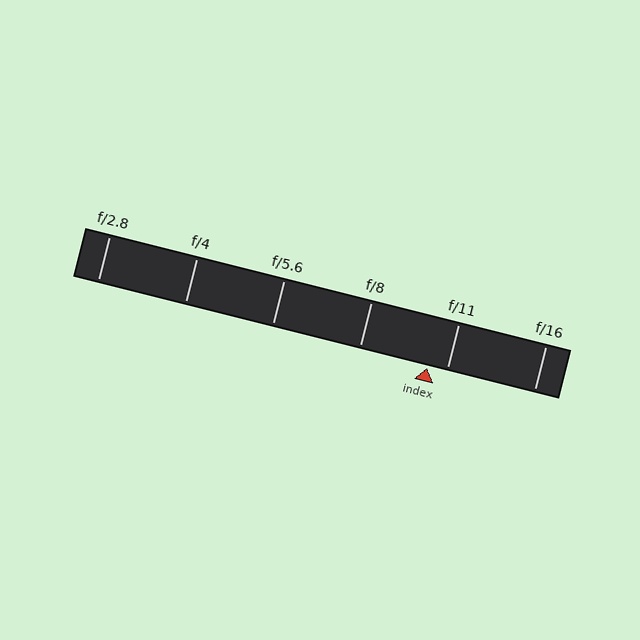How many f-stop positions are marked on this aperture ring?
There are 6 f-stop positions marked.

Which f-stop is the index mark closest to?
The index mark is closest to f/11.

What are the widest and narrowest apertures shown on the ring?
The widest aperture shown is f/2.8 and the narrowest is f/16.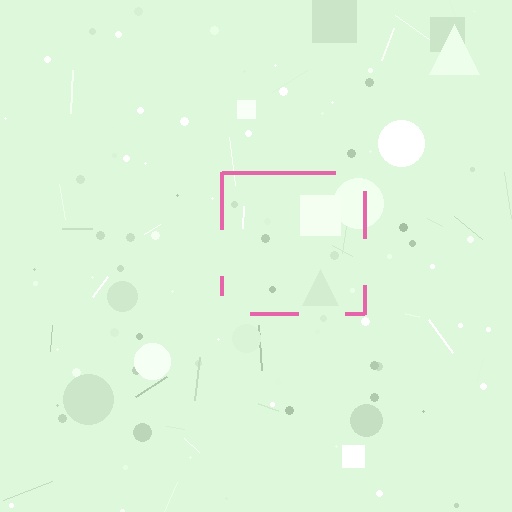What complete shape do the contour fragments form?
The contour fragments form a square.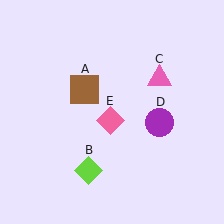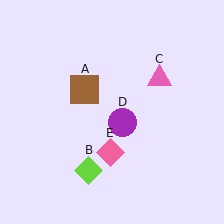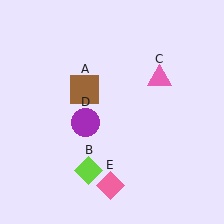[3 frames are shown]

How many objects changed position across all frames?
2 objects changed position: purple circle (object D), pink diamond (object E).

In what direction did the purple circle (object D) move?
The purple circle (object D) moved left.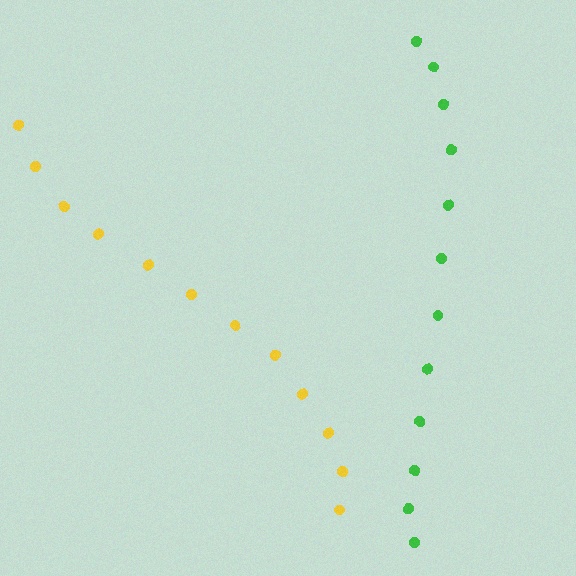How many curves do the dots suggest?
There are 2 distinct paths.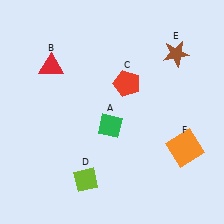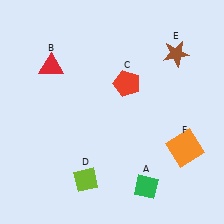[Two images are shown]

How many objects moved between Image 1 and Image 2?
1 object moved between the two images.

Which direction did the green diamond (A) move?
The green diamond (A) moved down.